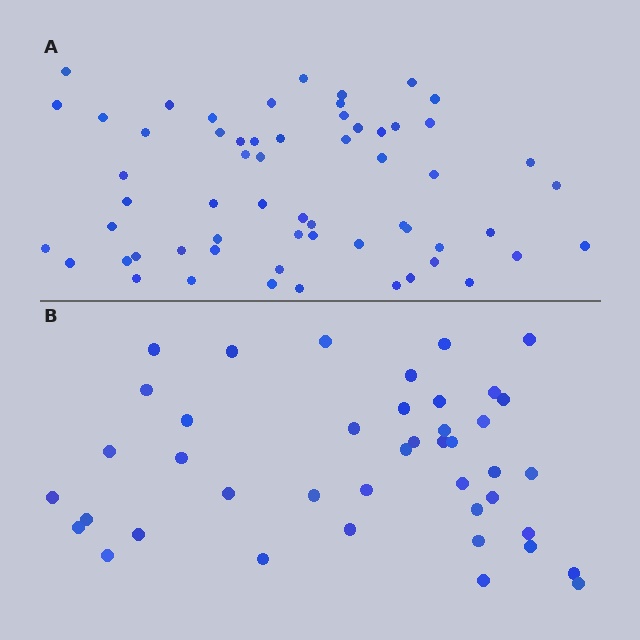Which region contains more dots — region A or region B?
Region A (the top region) has more dots.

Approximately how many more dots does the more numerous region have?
Region A has approximately 20 more dots than region B.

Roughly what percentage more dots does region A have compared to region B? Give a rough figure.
About 45% more.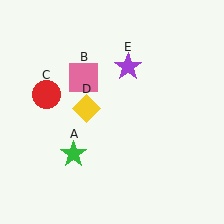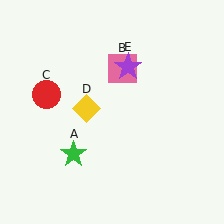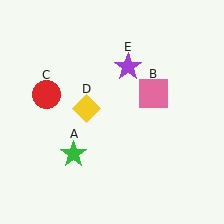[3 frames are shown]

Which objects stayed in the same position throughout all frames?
Green star (object A) and red circle (object C) and yellow diamond (object D) and purple star (object E) remained stationary.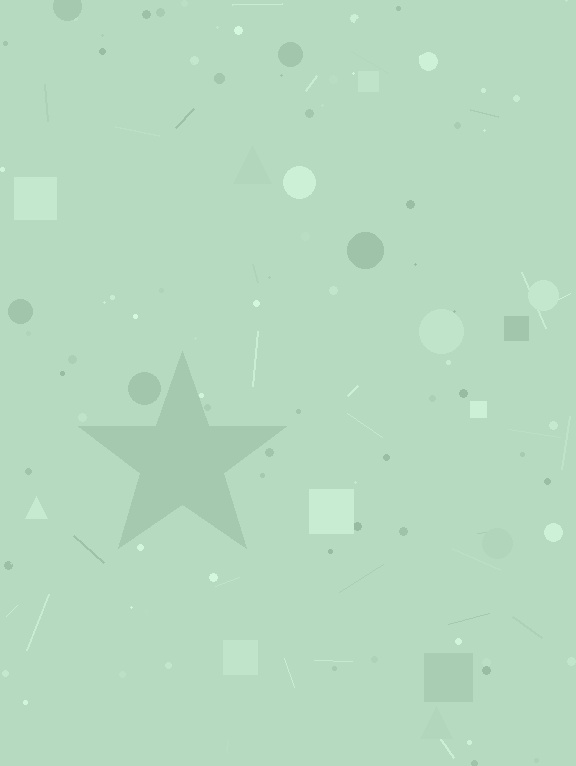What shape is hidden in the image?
A star is hidden in the image.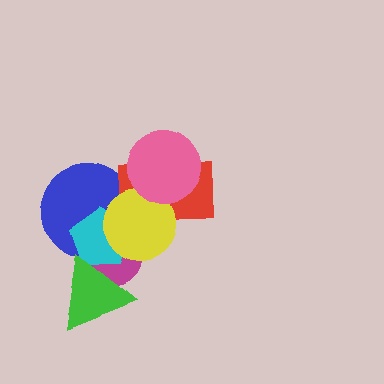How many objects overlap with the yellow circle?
5 objects overlap with the yellow circle.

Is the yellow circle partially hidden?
Yes, it is partially covered by another shape.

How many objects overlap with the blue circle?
4 objects overlap with the blue circle.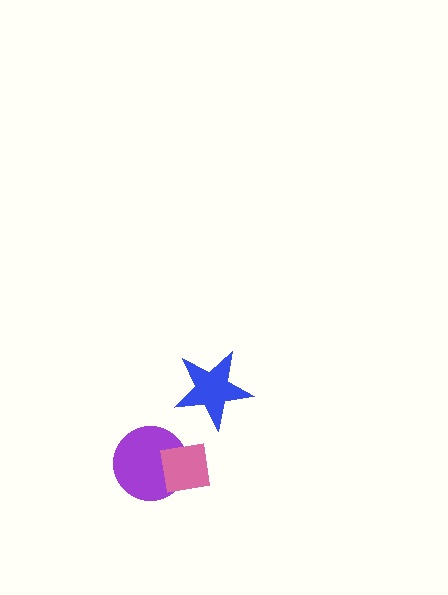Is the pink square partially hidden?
No, no other shape covers it.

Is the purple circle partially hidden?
Yes, it is partially covered by another shape.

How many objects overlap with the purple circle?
1 object overlaps with the purple circle.